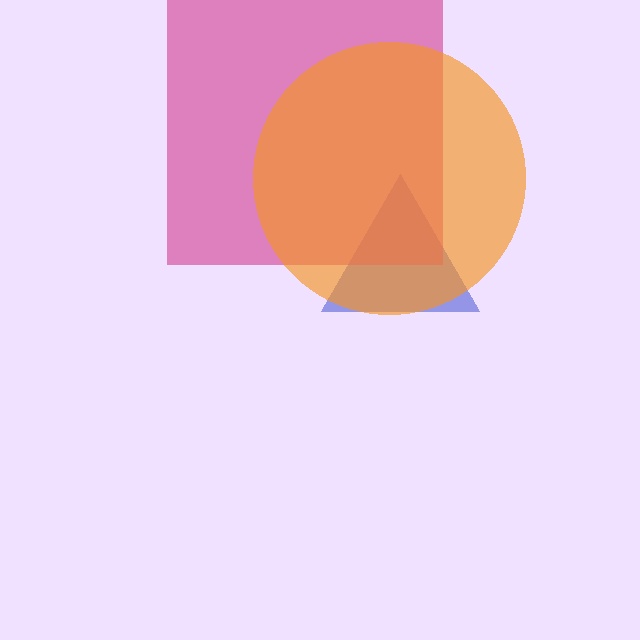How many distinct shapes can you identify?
There are 3 distinct shapes: a blue triangle, a magenta square, an orange circle.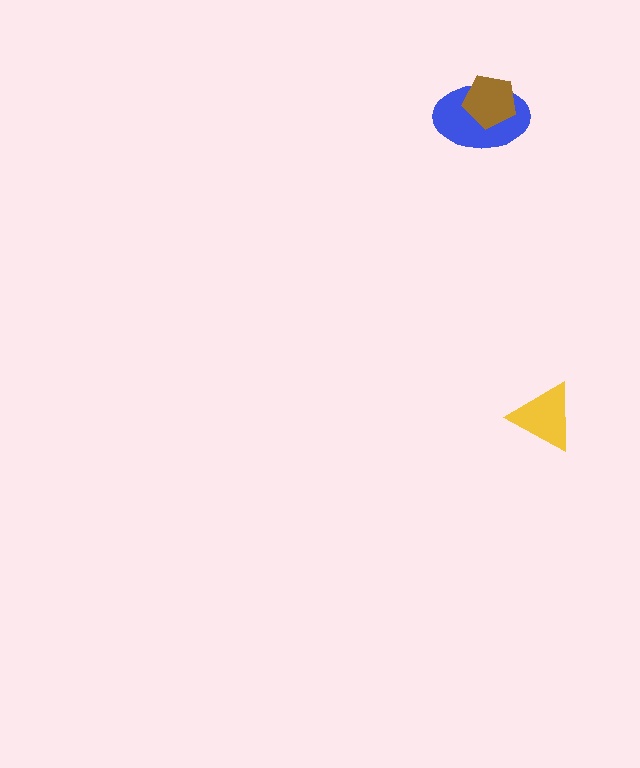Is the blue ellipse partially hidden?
Yes, it is partially covered by another shape.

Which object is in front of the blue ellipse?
The brown pentagon is in front of the blue ellipse.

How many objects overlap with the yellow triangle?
0 objects overlap with the yellow triangle.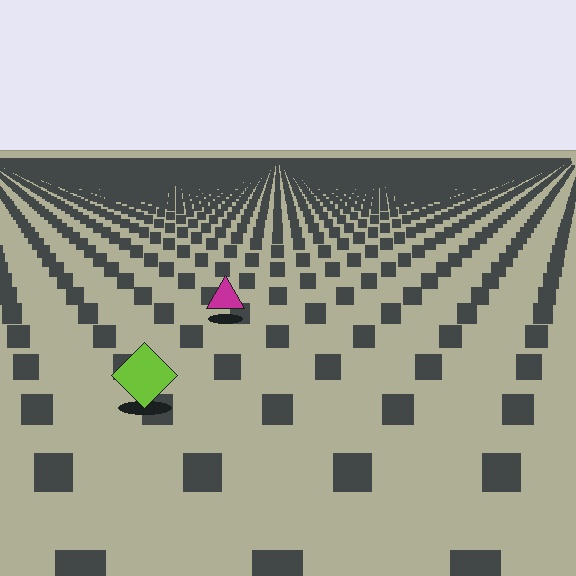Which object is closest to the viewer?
The lime diamond is closest. The texture marks near it are larger and more spread out.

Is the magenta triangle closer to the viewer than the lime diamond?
No. The lime diamond is closer — you can tell from the texture gradient: the ground texture is coarser near it.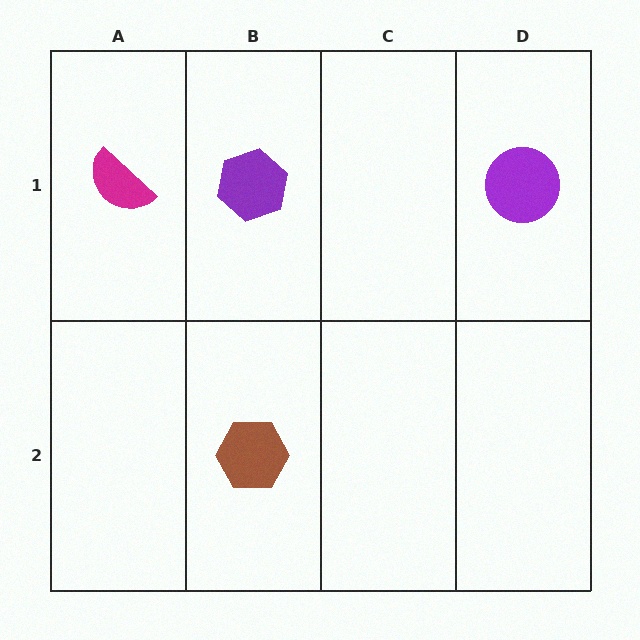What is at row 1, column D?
A purple circle.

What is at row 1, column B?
A purple hexagon.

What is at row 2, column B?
A brown hexagon.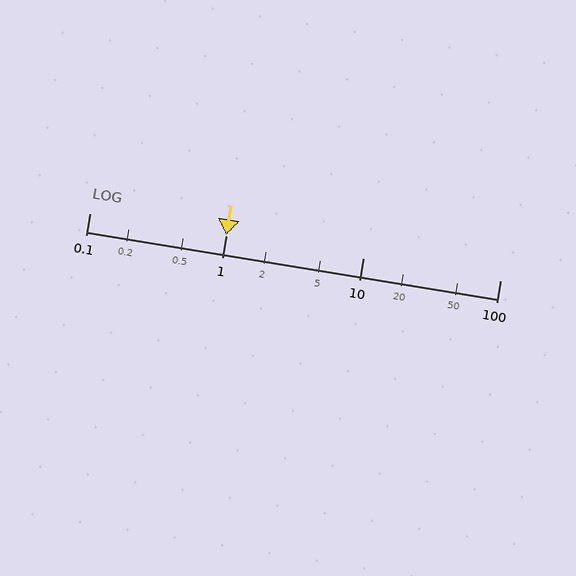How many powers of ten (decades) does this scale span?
The scale spans 3 decades, from 0.1 to 100.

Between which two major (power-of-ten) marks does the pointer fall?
The pointer is between 1 and 10.